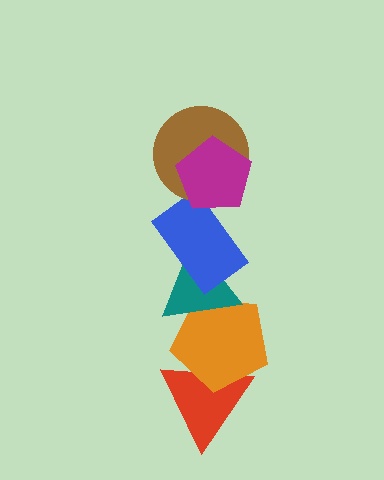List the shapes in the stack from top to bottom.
From top to bottom: the magenta pentagon, the brown circle, the blue rectangle, the teal triangle, the orange pentagon, the red triangle.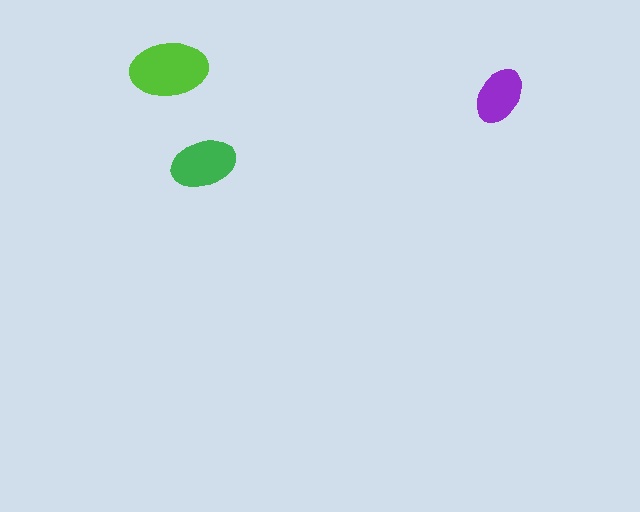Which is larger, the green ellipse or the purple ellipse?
The green one.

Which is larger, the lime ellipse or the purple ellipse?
The lime one.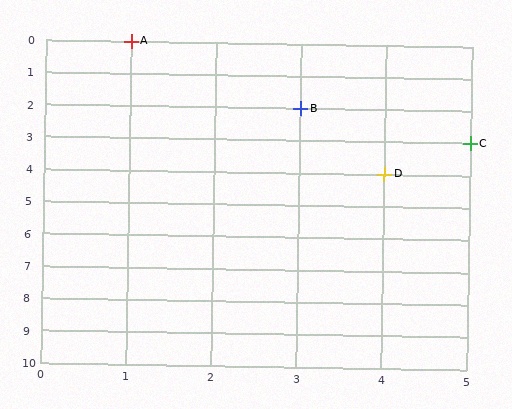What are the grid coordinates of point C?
Point C is at grid coordinates (5, 3).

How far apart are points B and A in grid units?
Points B and A are 2 columns and 2 rows apart (about 2.8 grid units diagonally).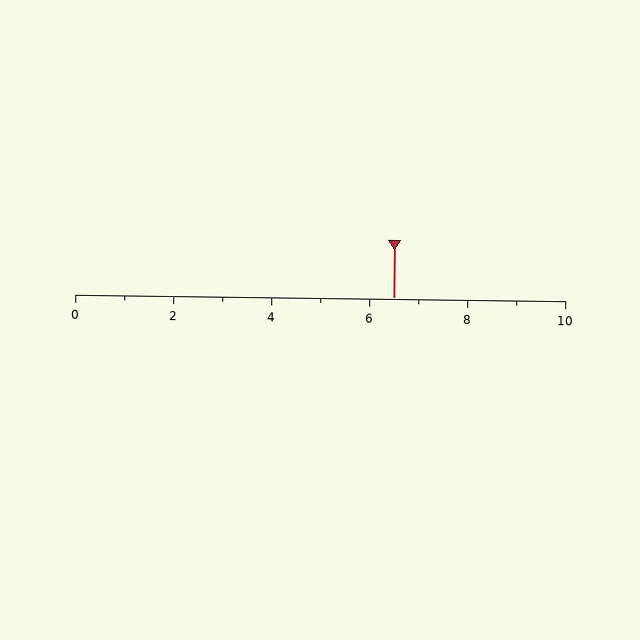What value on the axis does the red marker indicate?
The marker indicates approximately 6.5.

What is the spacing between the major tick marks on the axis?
The major ticks are spaced 2 apart.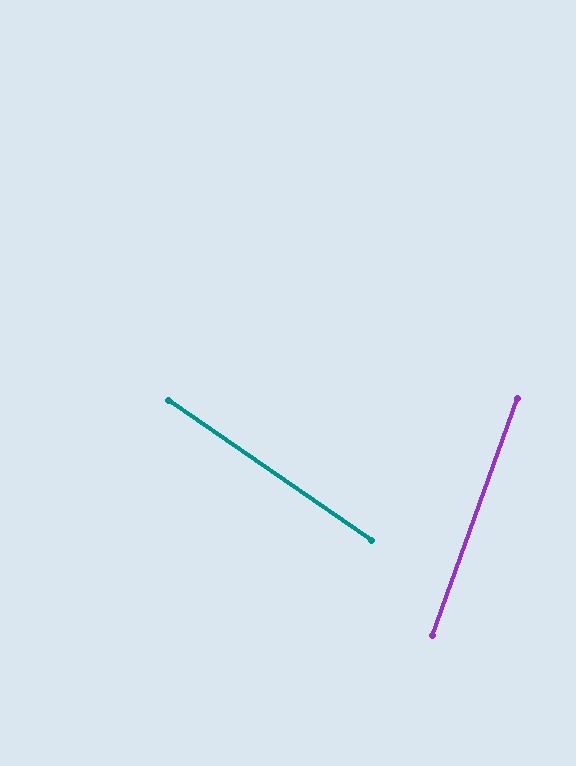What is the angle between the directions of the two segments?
Approximately 75 degrees.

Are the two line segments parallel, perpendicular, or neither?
Neither parallel nor perpendicular — they differ by about 75°.